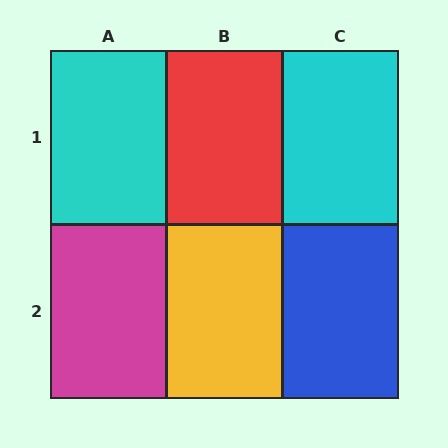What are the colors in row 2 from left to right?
Magenta, yellow, blue.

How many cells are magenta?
1 cell is magenta.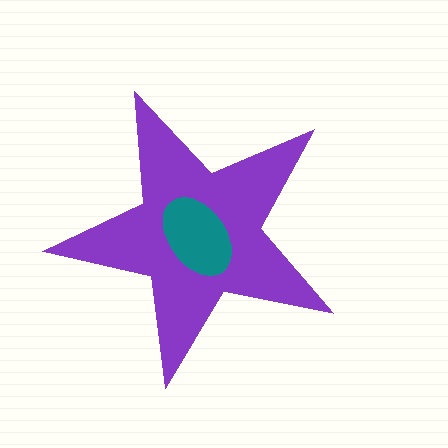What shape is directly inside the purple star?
The teal ellipse.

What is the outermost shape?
The purple star.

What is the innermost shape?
The teal ellipse.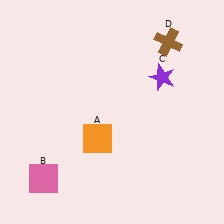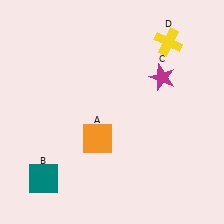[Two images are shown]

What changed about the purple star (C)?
In Image 1, C is purple. In Image 2, it changed to magenta.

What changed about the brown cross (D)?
In Image 1, D is brown. In Image 2, it changed to yellow.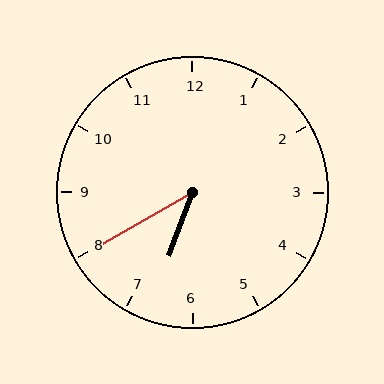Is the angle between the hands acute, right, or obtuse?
It is acute.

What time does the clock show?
6:40.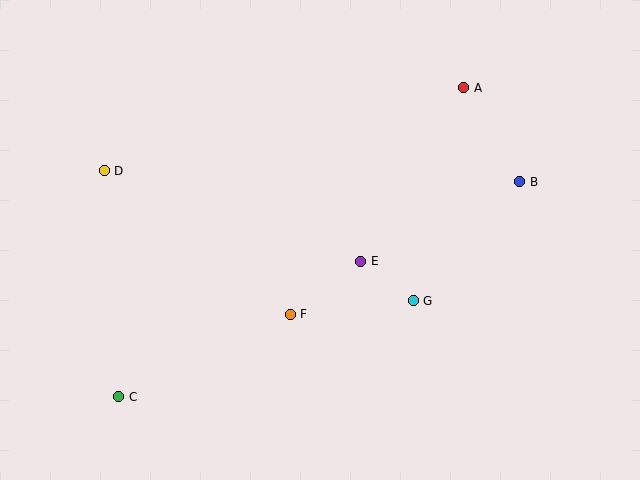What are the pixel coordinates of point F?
Point F is at (290, 314).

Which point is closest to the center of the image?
Point E at (361, 261) is closest to the center.